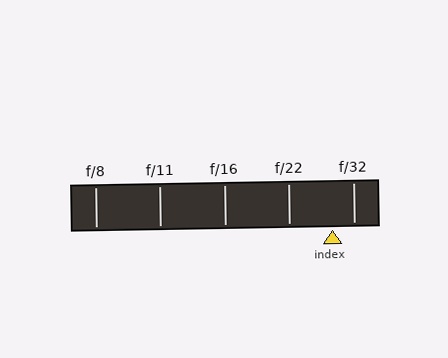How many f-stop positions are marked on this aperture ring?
There are 5 f-stop positions marked.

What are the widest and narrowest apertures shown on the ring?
The widest aperture shown is f/8 and the narrowest is f/32.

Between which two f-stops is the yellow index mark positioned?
The index mark is between f/22 and f/32.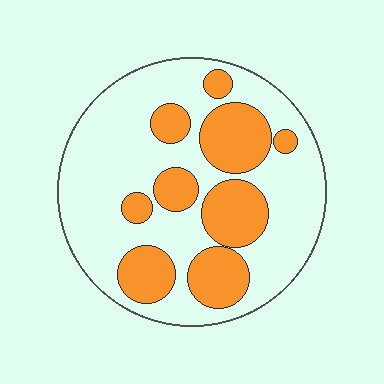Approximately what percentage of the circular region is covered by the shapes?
Approximately 30%.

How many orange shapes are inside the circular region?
9.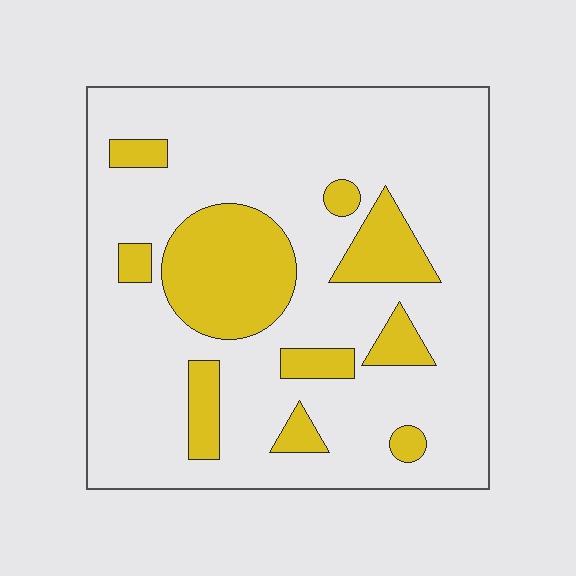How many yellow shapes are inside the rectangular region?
10.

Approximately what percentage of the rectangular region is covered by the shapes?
Approximately 20%.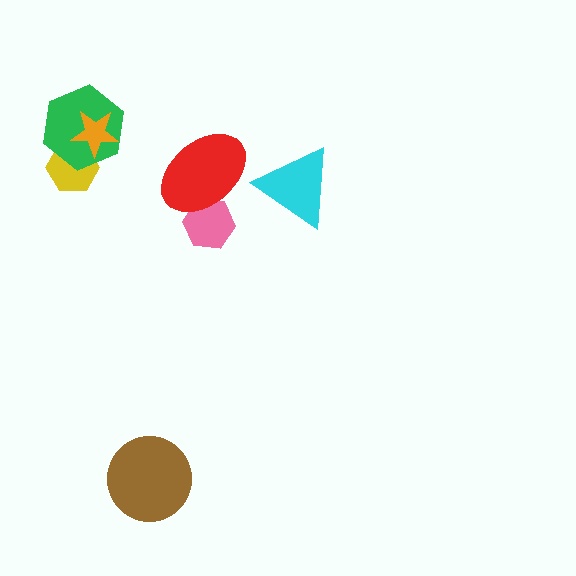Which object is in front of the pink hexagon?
The red ellipse is in front of the pink hexagon.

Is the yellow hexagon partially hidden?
Yes, it is partially covered by another shape.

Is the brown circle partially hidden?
No, no other shape covers it.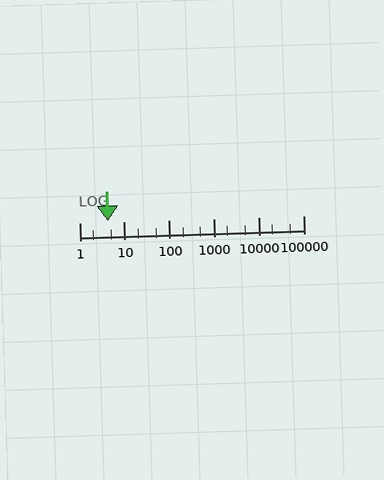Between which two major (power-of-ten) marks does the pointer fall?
The pointer is between 1 and 10.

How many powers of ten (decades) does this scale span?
The scale spans 5 decades, from 1 to 100000.